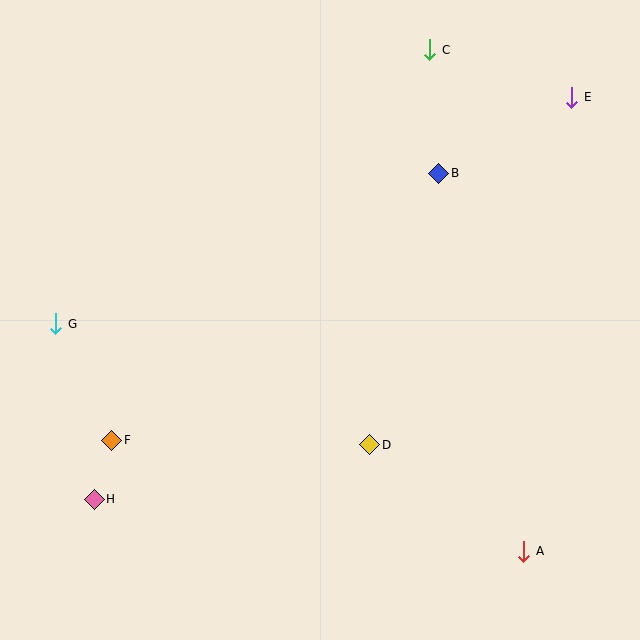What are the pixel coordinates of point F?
Point F is at (112, 440).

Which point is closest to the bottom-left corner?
Point H is closest to the bottom-left corner.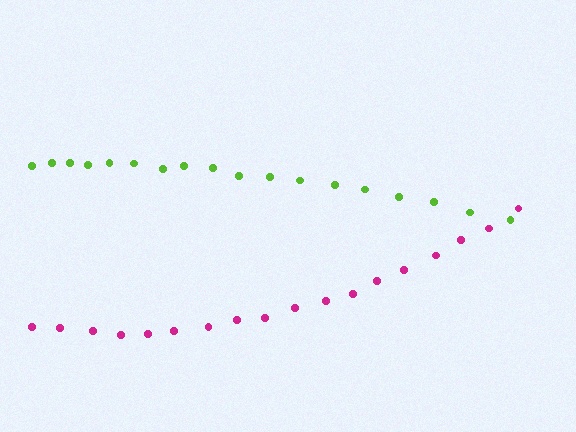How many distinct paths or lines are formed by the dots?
There are 2 distinct paths.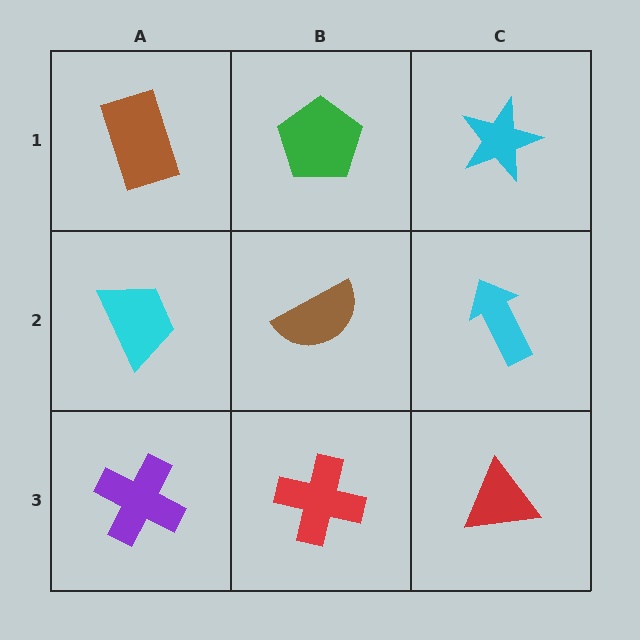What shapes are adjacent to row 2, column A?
A brown rectangle (row 1, column A), a purple cross (row 3, column A), a brown semicircle (row 2, column B).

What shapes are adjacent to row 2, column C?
A cyan star (row 1, column C), a red triangle (row 3, column C), a brown semicircle (row 2, column B).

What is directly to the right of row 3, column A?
A red cross.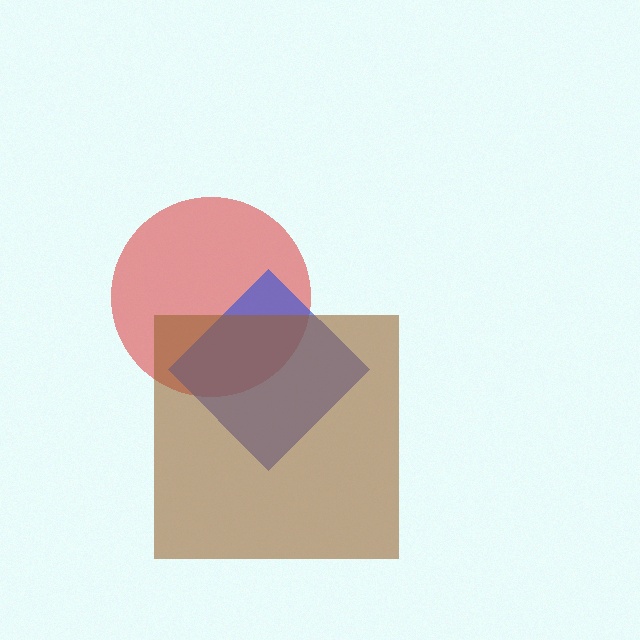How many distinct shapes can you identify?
There are 3 distinct shapes: a red circle, a blue diamond, a brown square.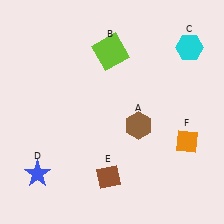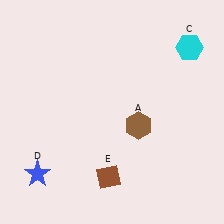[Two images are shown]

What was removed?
The orange diamond (F), the lime square (B) were removed in Image 2.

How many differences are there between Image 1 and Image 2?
There are 2 differences between the two images.